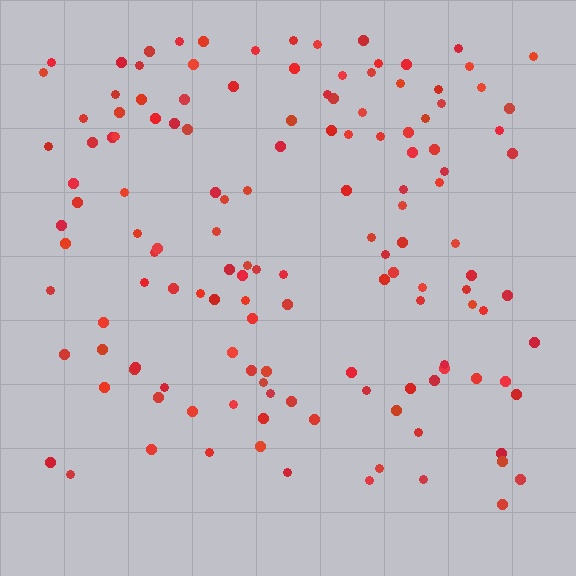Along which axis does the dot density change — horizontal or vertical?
Vertical.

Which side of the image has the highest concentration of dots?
The top.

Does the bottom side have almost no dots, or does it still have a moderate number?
Still a moderate number, just noticeably fewer than the top.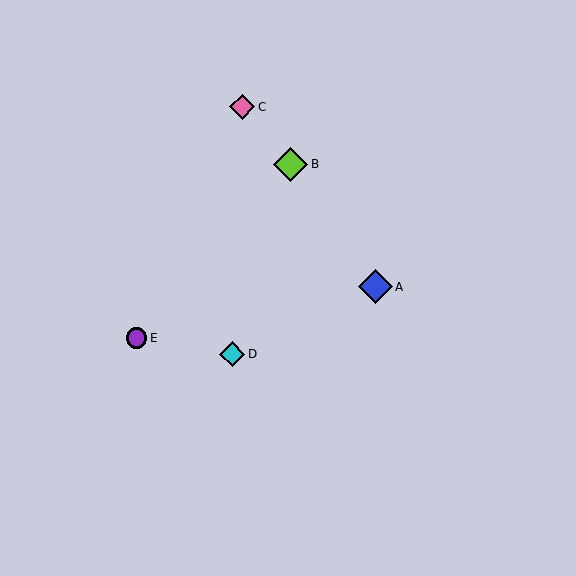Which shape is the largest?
The lime diamond (labeled B) is the largest.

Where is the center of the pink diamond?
The center of the pink diamond is at (242, 107).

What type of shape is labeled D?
Shape D is a cyan diamond.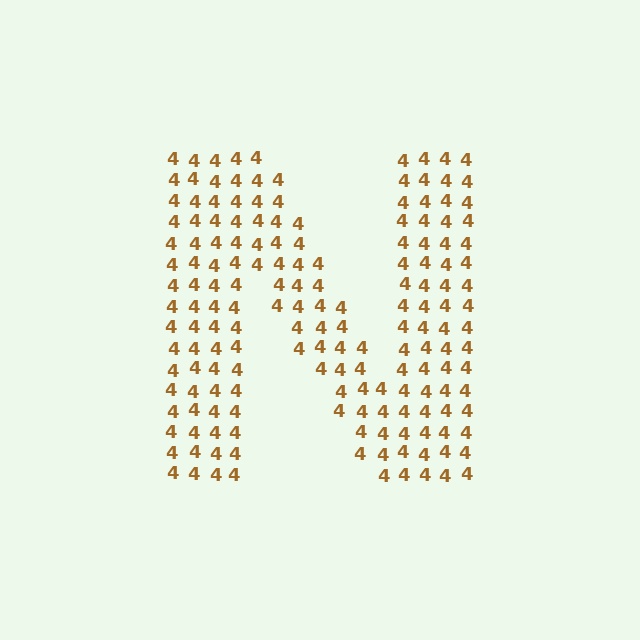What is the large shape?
The large shape is the letter N.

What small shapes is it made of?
It is made of small digit 4's.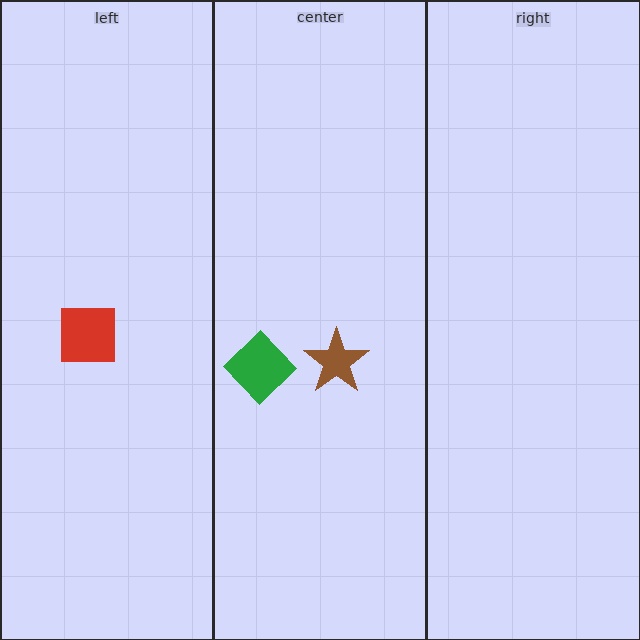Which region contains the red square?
The left region.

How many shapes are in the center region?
2.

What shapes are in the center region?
The green diamond, the brown star.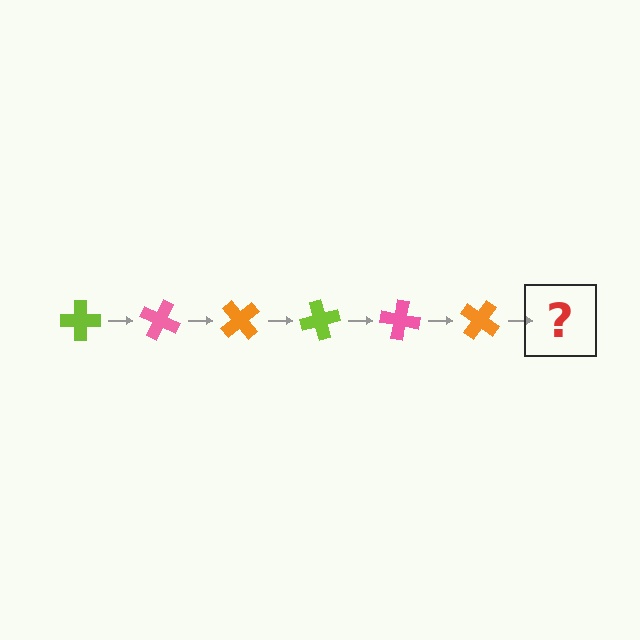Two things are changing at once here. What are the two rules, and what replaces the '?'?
The two rules are that it rotates 25 degrees each step and the color cycles through lime, pink, and orange. The '?' should be a lime cross, rotated 150 degrees from the start.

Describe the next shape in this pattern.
It should be a lime cross, rotated 150 degrees from the start.